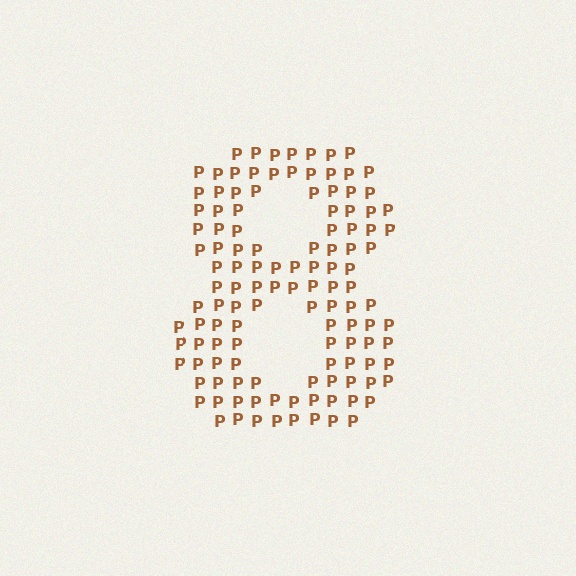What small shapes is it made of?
It is made of small letter P's.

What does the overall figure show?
The overall figure shows the digit 8.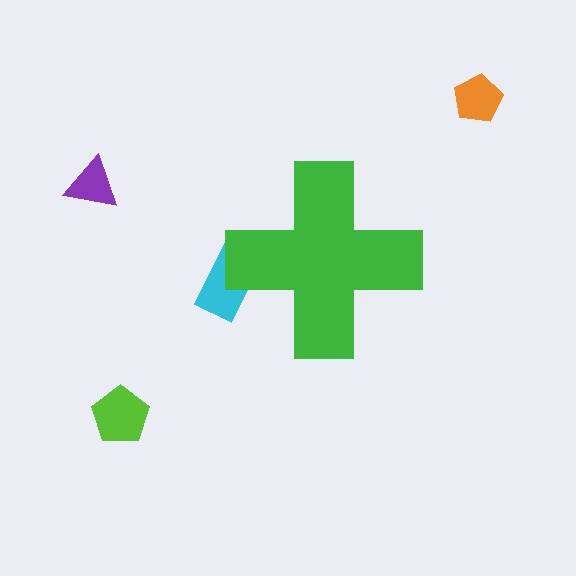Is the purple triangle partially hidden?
No, the purple triangle is fully visible.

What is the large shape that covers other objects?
A green cross.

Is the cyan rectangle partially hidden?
Yes, the cyan rectangle is partially hidden behind the green cross.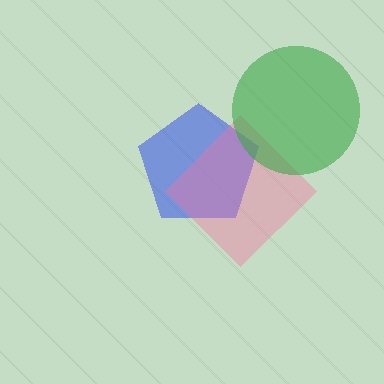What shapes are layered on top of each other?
The layered shapes are: a blue pentagon, a pink diamond, a green circle.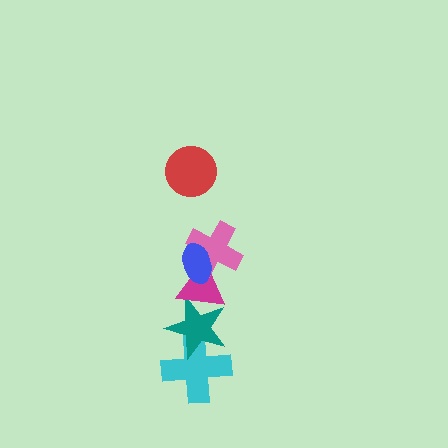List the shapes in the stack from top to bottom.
From top to bottom: the red circle, the blue ellipse, the pink cross, the magenta triangle, the teal star, the cyan cross.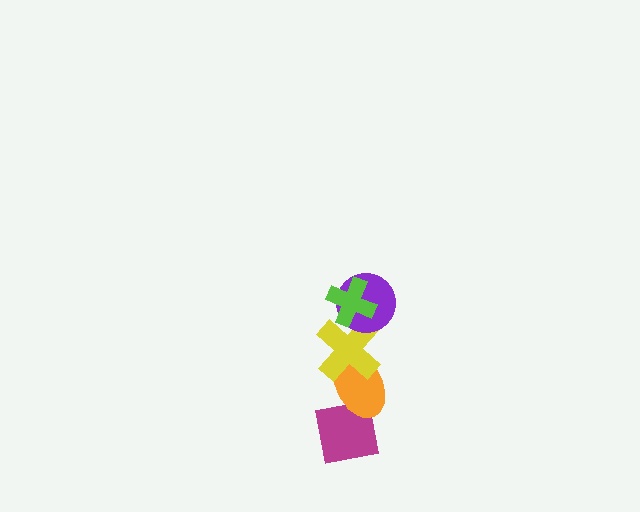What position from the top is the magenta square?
The magenta square is 5th from the top.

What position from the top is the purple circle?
The purple circle is 2nd from the top.